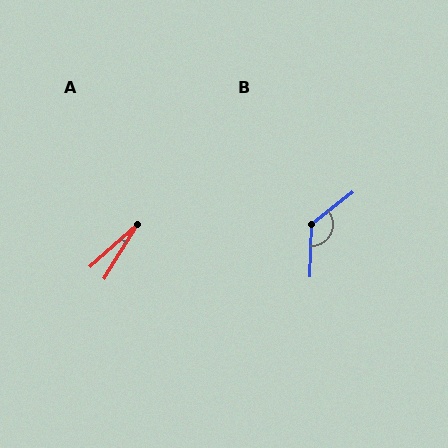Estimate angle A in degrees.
Approximately 16 degrees.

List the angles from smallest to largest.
A (16°), B (130°).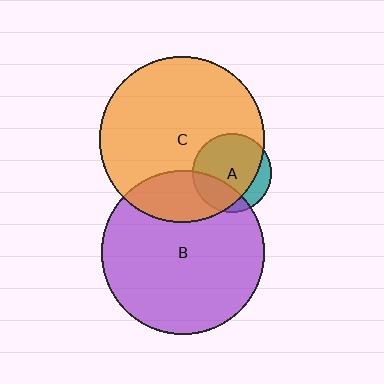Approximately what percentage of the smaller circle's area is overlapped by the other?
Approximately 80%.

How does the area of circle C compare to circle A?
Approximately 4.4 times.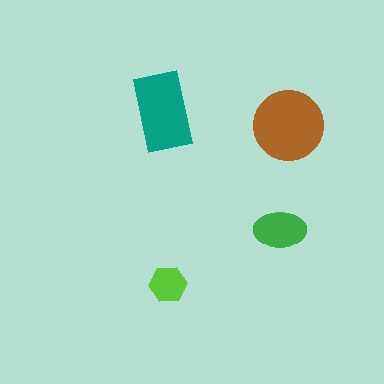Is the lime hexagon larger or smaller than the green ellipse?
Smaller.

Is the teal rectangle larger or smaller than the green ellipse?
Larger.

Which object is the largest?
The brown circle.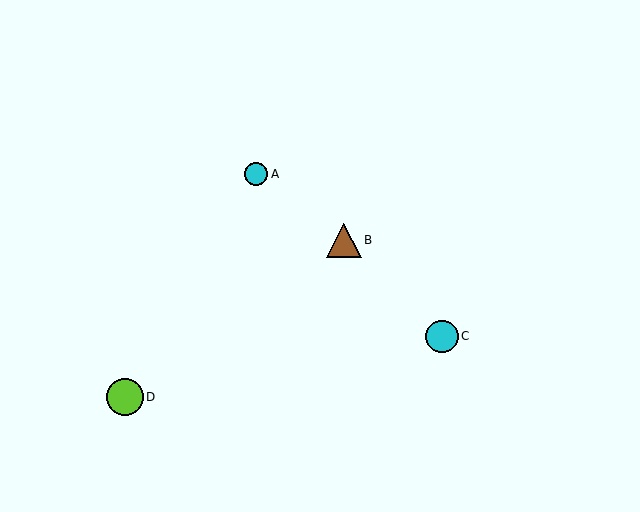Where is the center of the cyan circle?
The center of the cyan circle is at (256, 174).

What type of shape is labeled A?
Shape A is a cyan circle.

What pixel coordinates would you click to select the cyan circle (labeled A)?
Click at (256, 174) to select the cyan circle A.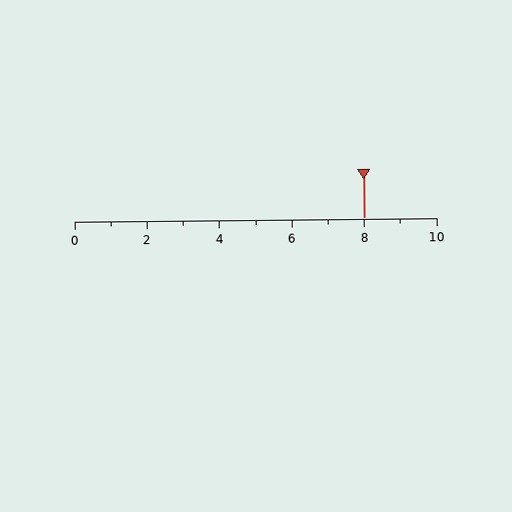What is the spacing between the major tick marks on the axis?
The major ticks are spaced 2 apart.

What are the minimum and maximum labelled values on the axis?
The axis runs from 0 to 10.